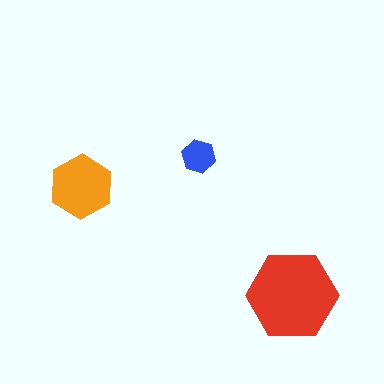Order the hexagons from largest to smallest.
the red one, the orange one, the blue one.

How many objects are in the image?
There are 3 objects in the image.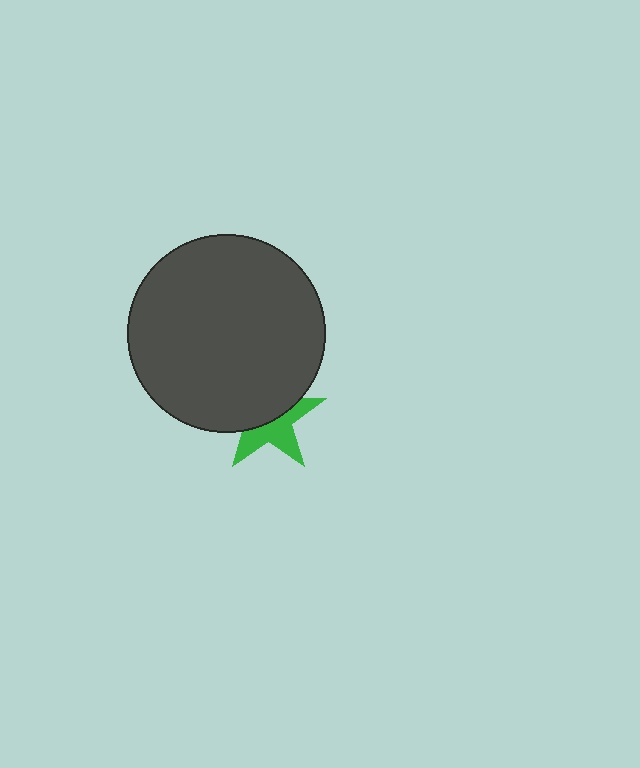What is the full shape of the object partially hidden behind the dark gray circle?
The partially hidden object is a green star.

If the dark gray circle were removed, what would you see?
You would see the complete green star.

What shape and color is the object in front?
The object in front is a dark gray circle.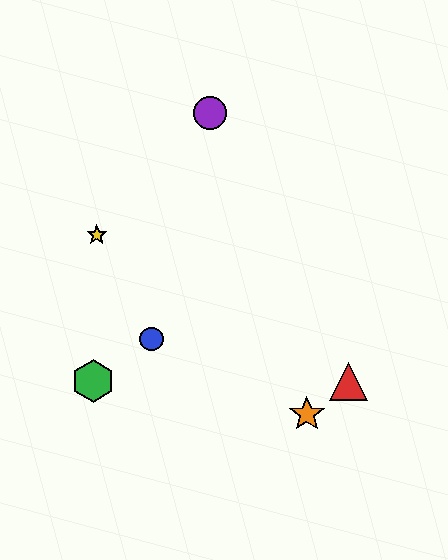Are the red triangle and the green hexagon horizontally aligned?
Yes, both are at y≈381.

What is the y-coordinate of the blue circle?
The blue circle is at y≈339.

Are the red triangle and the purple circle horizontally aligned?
No, the red triangle is at y≈381 and the purple circle is at y≈113.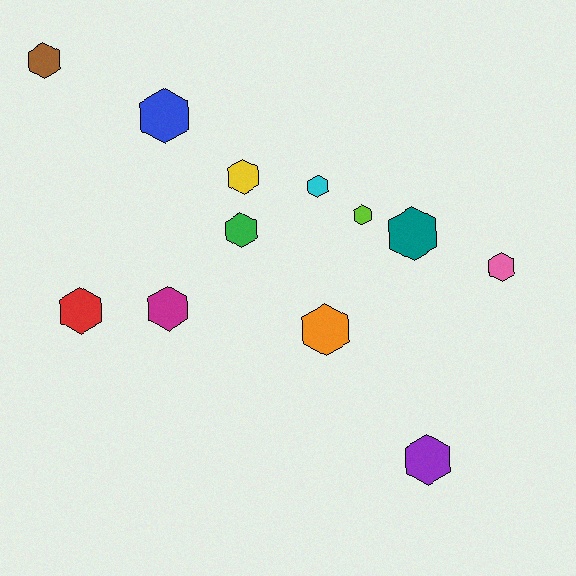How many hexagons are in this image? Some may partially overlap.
There are 12 hexagons.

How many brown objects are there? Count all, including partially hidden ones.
There is 1 brown object.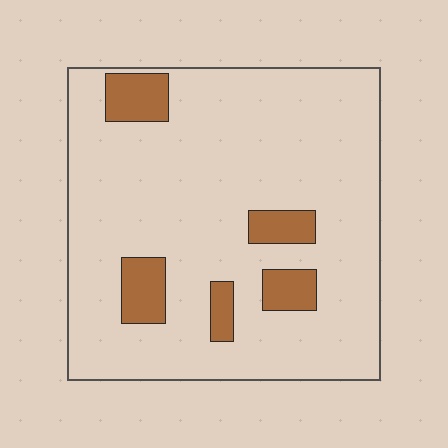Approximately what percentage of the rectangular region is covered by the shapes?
Approximately 10%.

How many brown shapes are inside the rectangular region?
5.